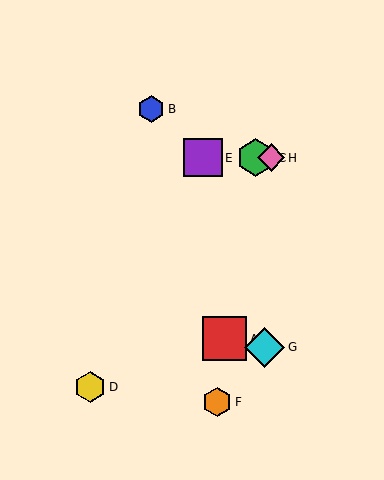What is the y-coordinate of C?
Object C is at y≈158.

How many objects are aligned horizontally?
3 objects (C, E, H) are aligned horizontally.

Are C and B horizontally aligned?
No, C is at y≈158 and B is at y≈109.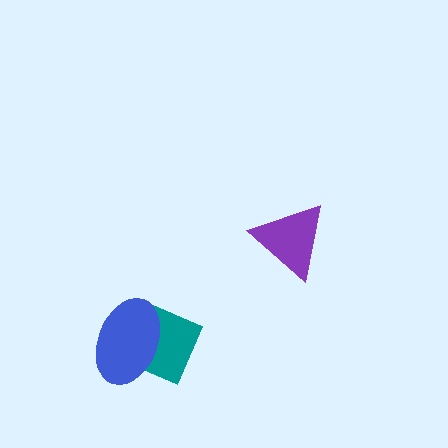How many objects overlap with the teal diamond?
1 object overlaps with the teal diamond.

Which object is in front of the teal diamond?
The blue ellipse is in front of the teal diamond.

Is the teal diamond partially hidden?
Yes, it is partially covered by another shape.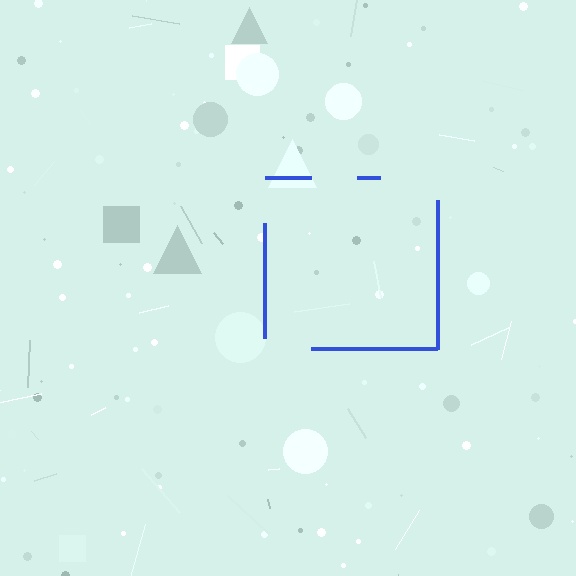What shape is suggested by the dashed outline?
The dashed outline suggests a square.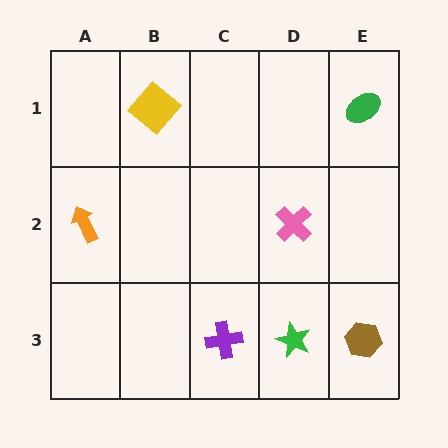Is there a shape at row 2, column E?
No, that cell is empty.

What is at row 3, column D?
A green star.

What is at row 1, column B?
A yellow diamond.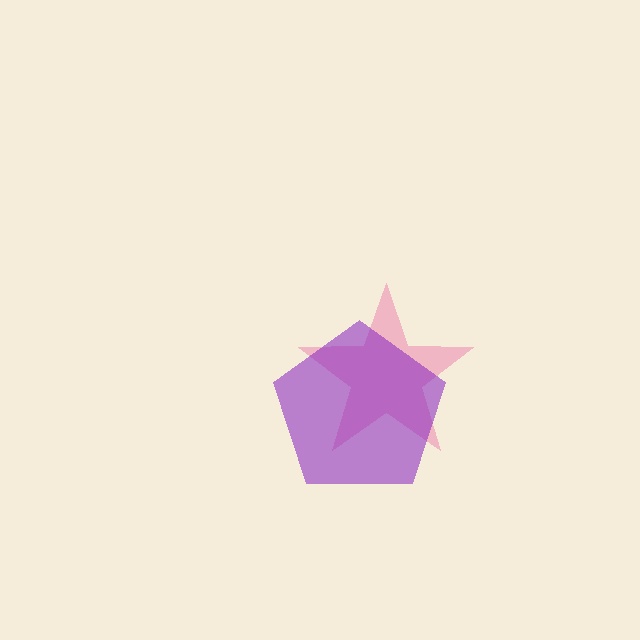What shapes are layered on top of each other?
The layered shapes are: a pink star, a purple pentagon.